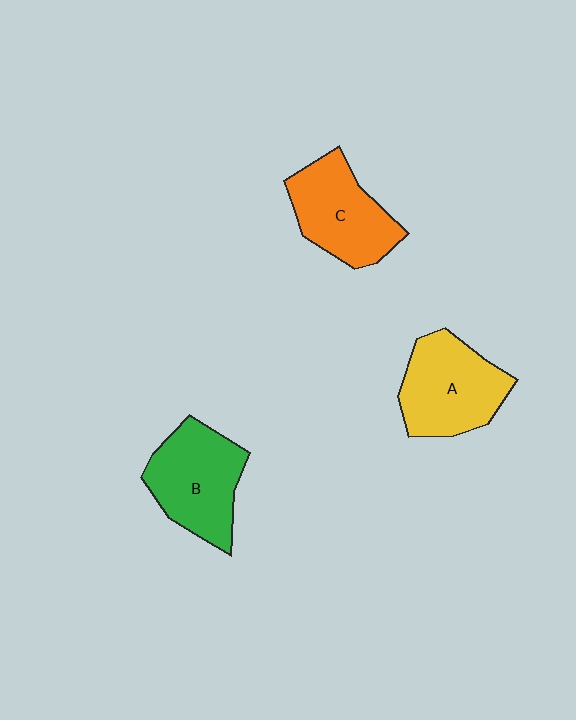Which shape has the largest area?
Shape B (green).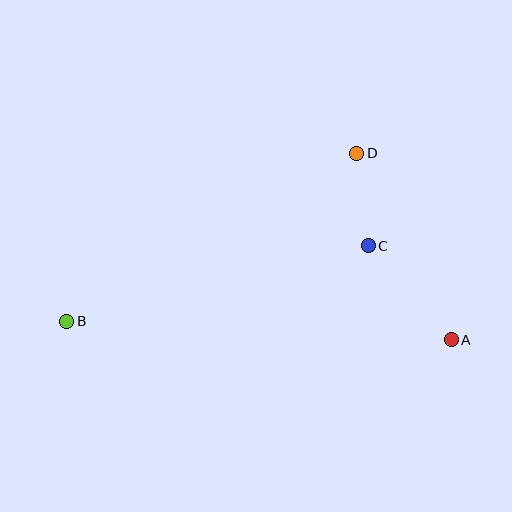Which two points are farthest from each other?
Points A and B are farthest from each other.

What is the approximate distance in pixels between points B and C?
The distance between B and C is approximately 311 pixels.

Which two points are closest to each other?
Points C and D are closest to each other.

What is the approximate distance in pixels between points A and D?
The distance between A and D is approximately 209 pixels.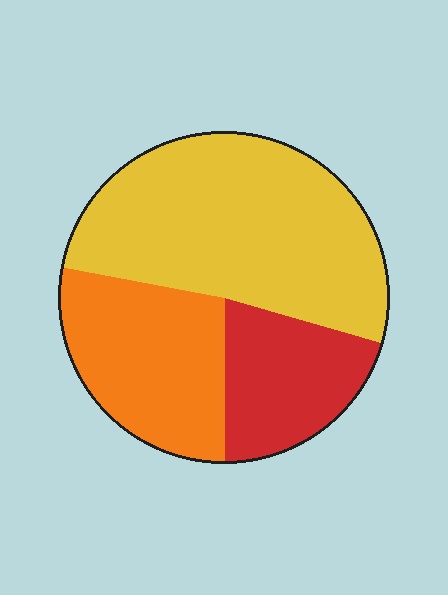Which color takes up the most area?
Yellow, at roughly 50%.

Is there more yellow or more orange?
Yellow.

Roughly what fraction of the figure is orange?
Orange covers about 30% of the figure.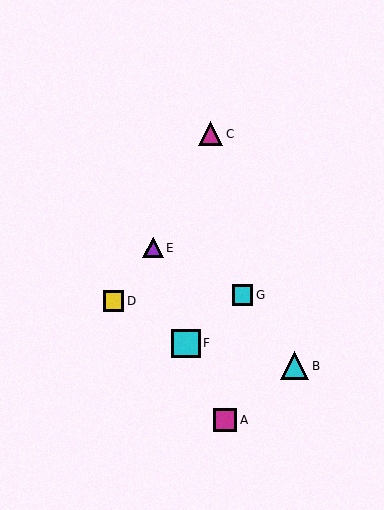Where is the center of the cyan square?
The center of the cyan square is at (243, 295).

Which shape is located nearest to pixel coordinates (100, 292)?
The yellow square (labeled D) at (113, 301) is nearest to that location.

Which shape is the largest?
The cyan square (labeled F) is the largest.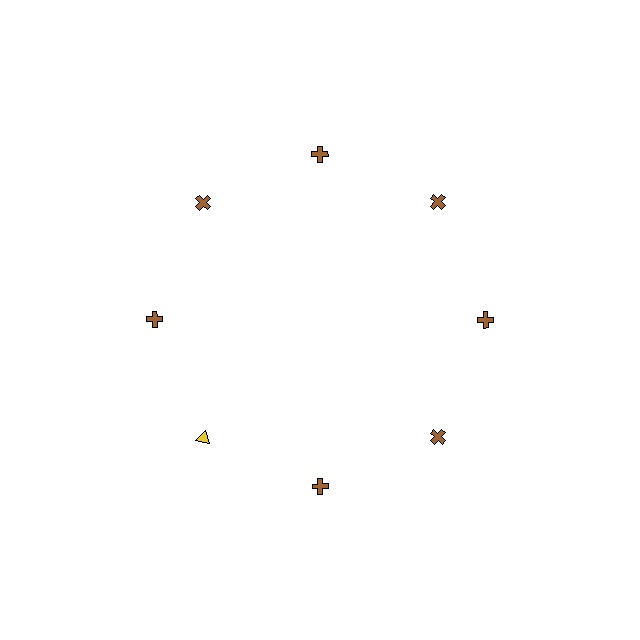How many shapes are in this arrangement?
There are 8 shapes arranged in a ring pattern.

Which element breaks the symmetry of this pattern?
The yellow triangle at roughly the 8 o'clock position breaks the symmetry. All other shapes are brown crosses.